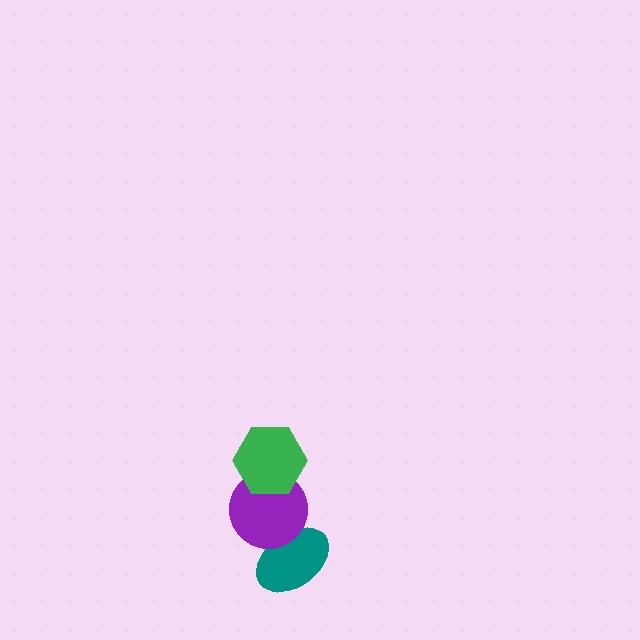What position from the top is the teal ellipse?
The teal ellipse is 3rd from the top.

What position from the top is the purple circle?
The purple circle is 2nd from the top.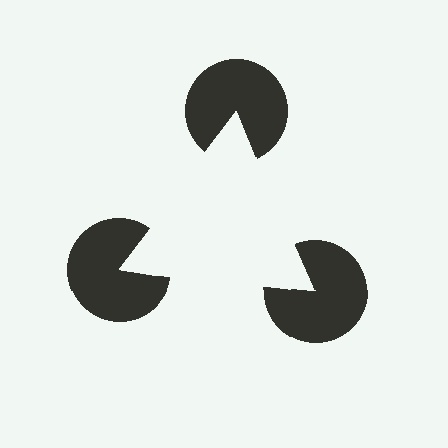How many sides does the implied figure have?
3 sides.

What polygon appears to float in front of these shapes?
An illusory triangle — its edges are inferred from the aligned wedge cuts in the pac-man discs, not physically drawn.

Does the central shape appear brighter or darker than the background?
It typically appears slightly brighter than the background, even though no actual brightness change is drawn.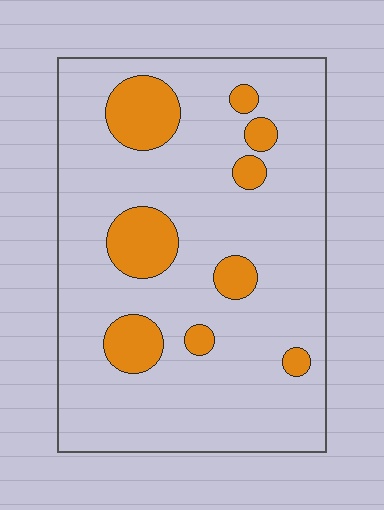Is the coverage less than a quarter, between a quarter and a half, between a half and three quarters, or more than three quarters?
Less than a quarter.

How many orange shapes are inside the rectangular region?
9.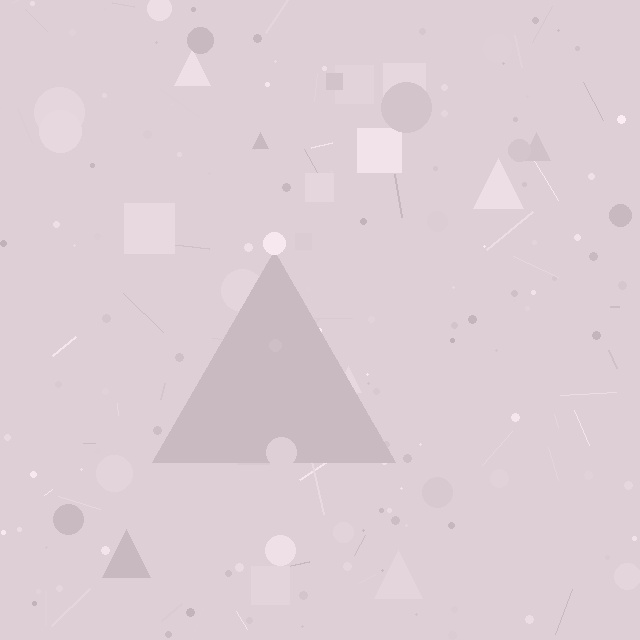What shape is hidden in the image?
A triangle is hidden in the image.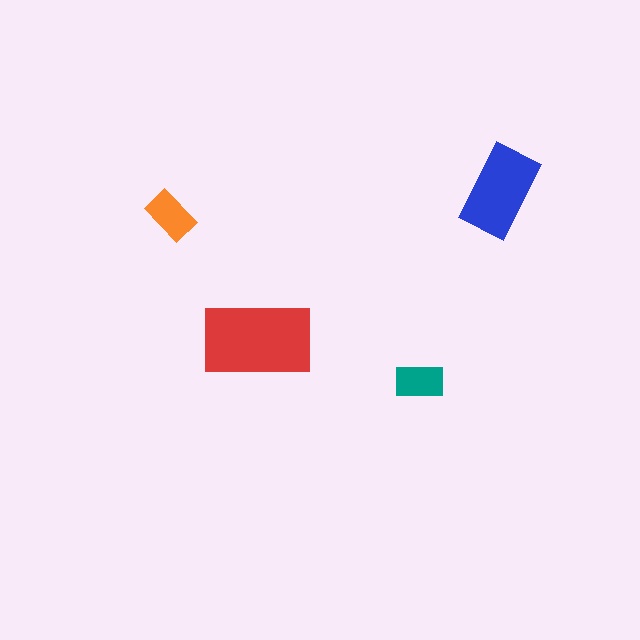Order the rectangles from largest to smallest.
the red one, the blue one, the orange one, the teal one.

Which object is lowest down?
The teal rectangle is bottommost.